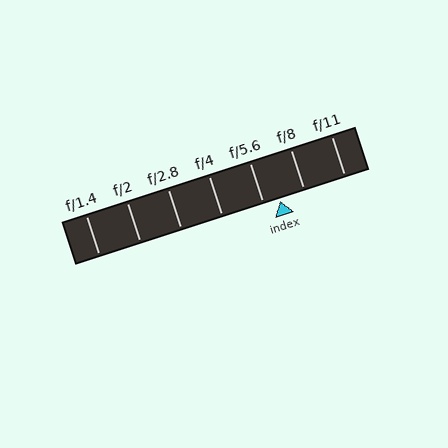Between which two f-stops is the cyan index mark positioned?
The index mark is between f/5.6 and f/8.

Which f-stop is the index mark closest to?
The index mark is closest to f/5.6.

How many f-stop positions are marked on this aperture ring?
There are 7 f-stop positions marked.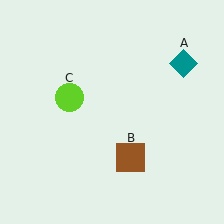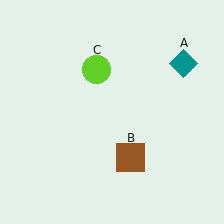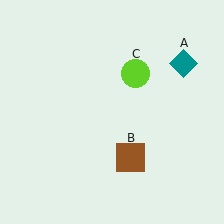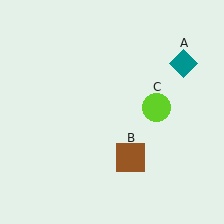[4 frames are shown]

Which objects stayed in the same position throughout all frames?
Teal diamond (object A) and brown square (object B) remained stationary.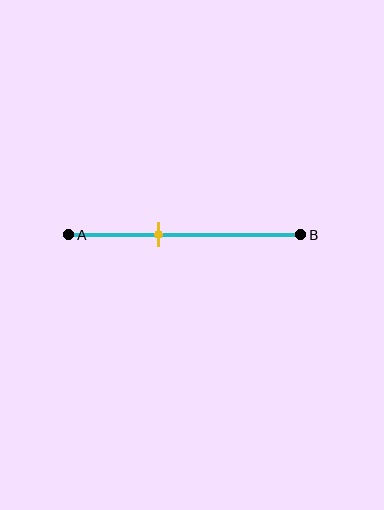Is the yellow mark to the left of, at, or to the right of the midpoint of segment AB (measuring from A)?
The yellow mark is to the left of the midpoint of segment AB.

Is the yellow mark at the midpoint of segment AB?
No, the mark is at about 40% from A, not at the 50% midpoint.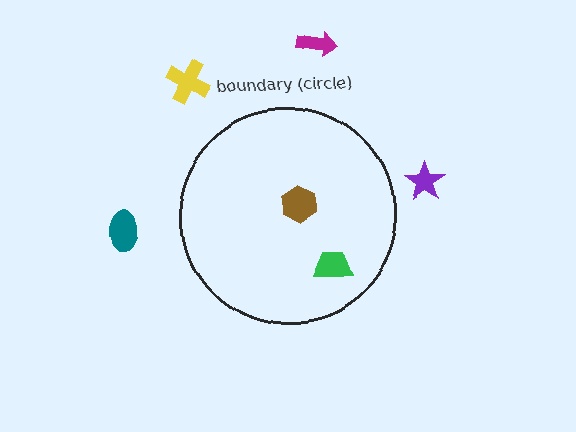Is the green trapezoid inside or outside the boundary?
Inside.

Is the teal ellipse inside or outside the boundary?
Outside.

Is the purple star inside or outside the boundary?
Outside.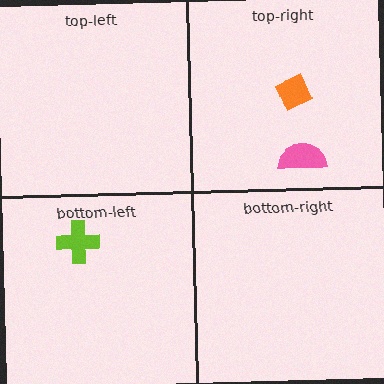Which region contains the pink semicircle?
The top-right region.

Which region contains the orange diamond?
The top-right region.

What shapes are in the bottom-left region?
The lime cross.